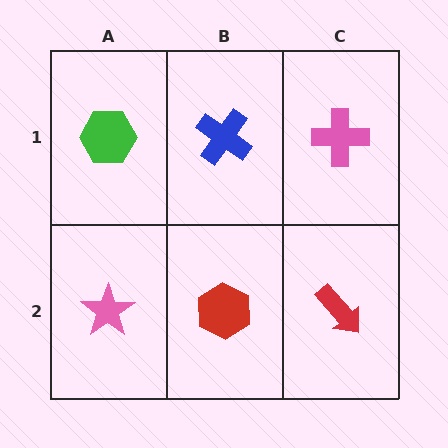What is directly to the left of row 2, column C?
A red hexagon.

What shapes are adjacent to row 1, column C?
A red arrow (row 2, column C), a blue cross (row 1, column B).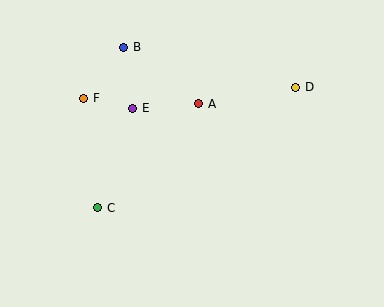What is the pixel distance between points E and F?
The distance between E and F is 50 pixels.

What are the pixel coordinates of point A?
Point A is at (199, 104).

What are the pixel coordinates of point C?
Point C is at (98, 208).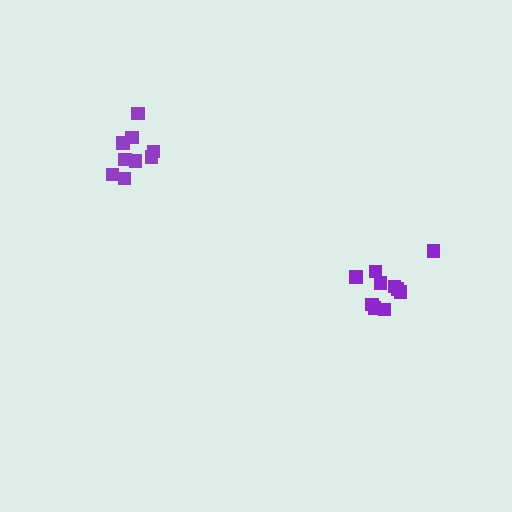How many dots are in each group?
Group 1: 10 dots, Group 2: 9 dots (19 total).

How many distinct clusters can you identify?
There are 2 distinct clusters.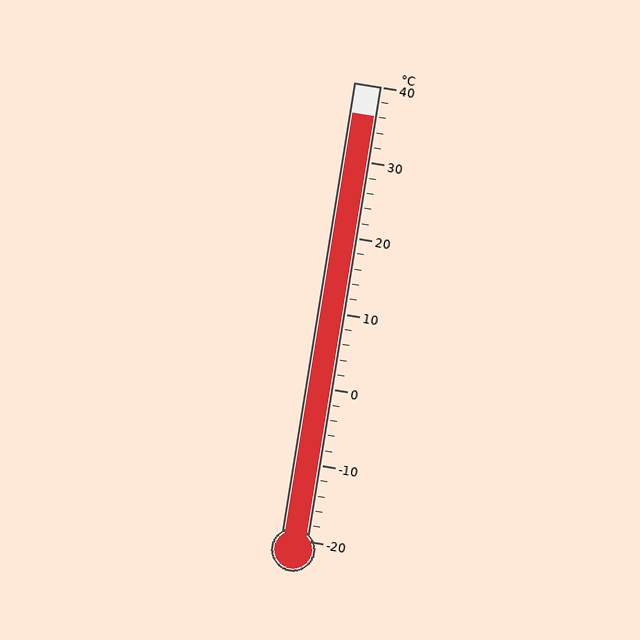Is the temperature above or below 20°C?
The temperature is above 20°C.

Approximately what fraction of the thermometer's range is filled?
The thermometer is filled to approximately 95% of its range.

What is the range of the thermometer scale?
The thermometer scale ranges from -20°C to 40°C.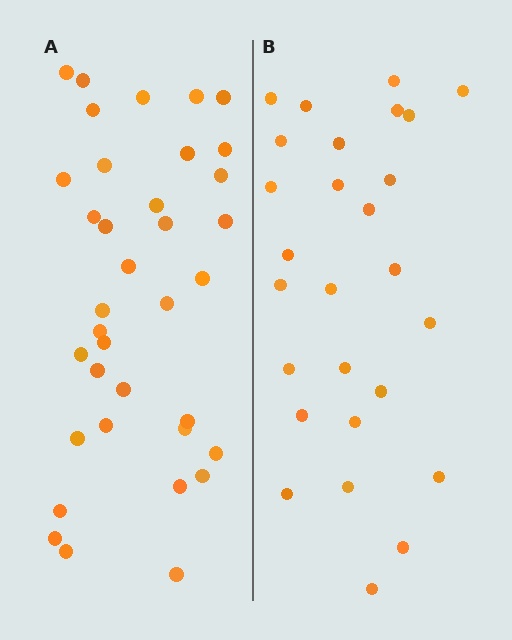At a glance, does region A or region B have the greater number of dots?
Region A (the left region) has more dots.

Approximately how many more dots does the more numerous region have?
Region A has roughly 8 or so more dots than region B.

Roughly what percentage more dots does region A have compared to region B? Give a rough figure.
About 35% more.